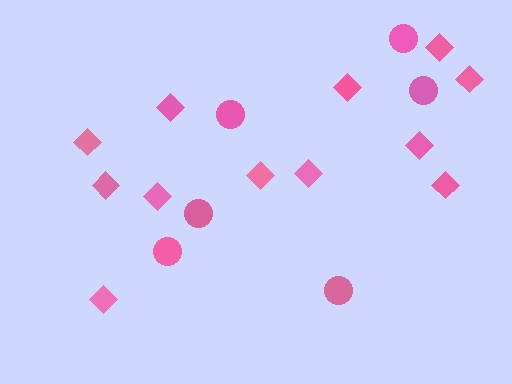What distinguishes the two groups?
There are 2 groups: one group of circles (6) and one group of diamonds (12).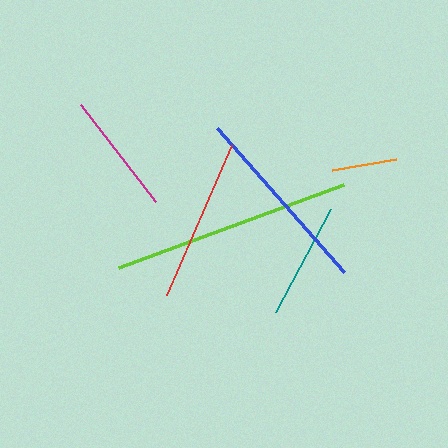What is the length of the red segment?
The red segment is approximately 163 pixels long.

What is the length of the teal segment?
The teal segment is approximately 117 pixels long.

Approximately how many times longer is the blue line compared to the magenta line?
The blue line is approximately 1.6 times the length of the magenta line.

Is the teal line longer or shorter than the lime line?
The lime line is longer than the teal line.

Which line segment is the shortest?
The orange line is the shortest at approximately 65 pixels.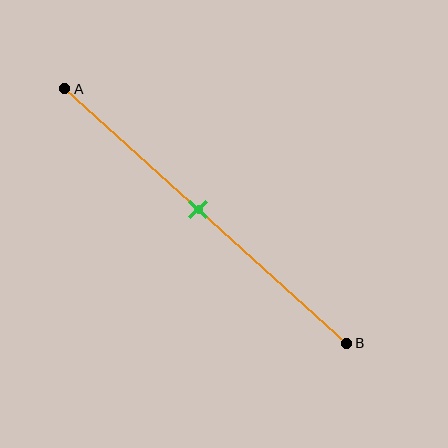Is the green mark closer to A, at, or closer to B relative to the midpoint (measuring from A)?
The green mark is approximately at the midpoint of segment AB.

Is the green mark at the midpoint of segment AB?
Yes, the mark is approximately at the midpoint.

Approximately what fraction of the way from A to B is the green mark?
The green mark is approximately 45% of the way from A to B.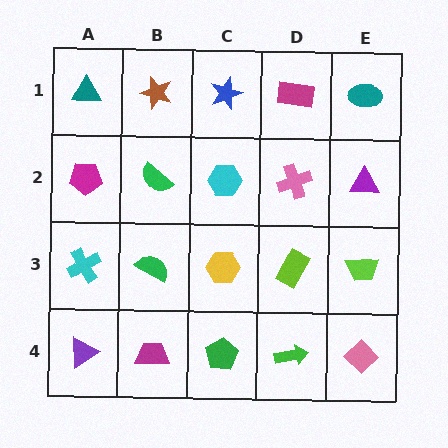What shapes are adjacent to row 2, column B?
A brown star (row 1, column B), a green semicircle (row 3, column B), a magenta pentagon (row 2, column A), a cyan hexagon (row 2, column C).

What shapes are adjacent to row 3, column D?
A pink cross (row 2, column D), a green arrow (row 4, column D), a yellow hexagon (row 3, column C), a lime trapezoid (row 3, column E).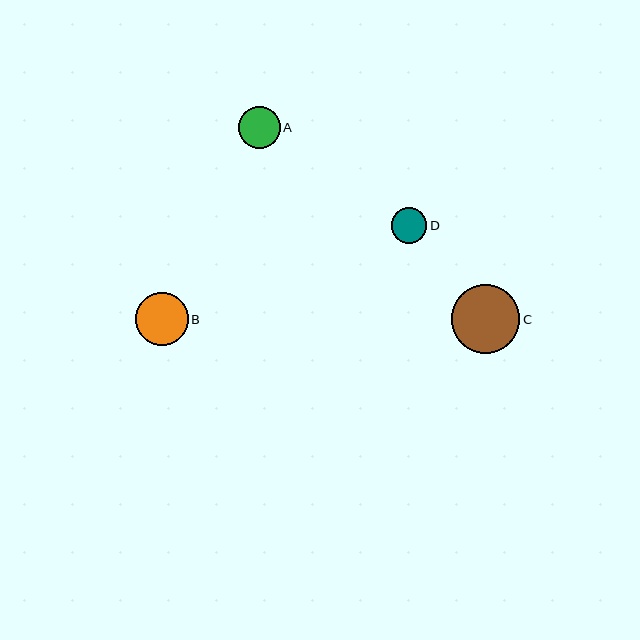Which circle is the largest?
Circle C is the largest with a size of approximately 68 pixels.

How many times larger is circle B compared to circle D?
Circle B is approximately 1.5 times the size of circle D.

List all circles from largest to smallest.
From largest to smallest: C, B, A, D.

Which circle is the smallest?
Circle D is the smallest with a size of approximately 36 pixels.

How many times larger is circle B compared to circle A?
Circle B is approximately 1.3 times the size of circle A.